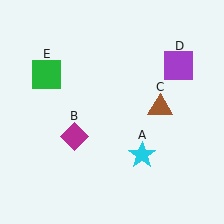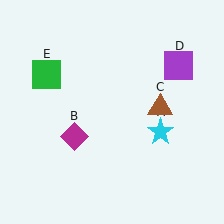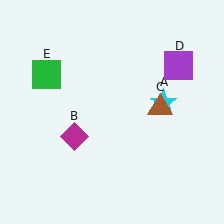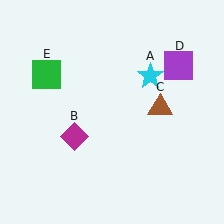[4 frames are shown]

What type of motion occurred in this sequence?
The cyan star (object A) rotated counterclockwise around the center of the scene.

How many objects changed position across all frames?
1 object changed position: cyan star (object A).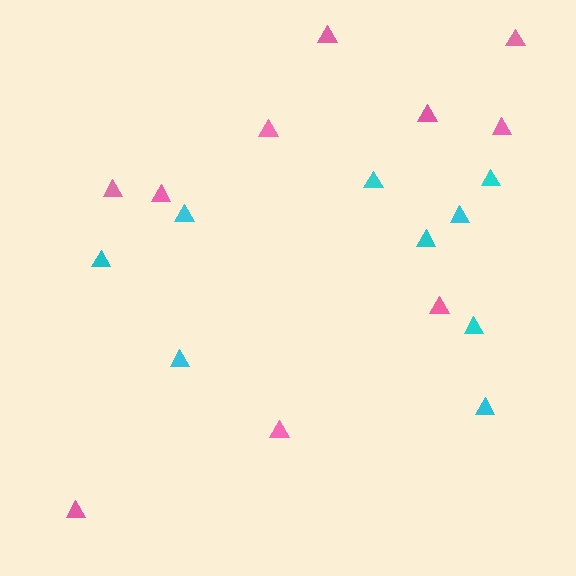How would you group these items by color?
There are 2 groups: one group of cyan triangles (9) and one group of pink triangles (10).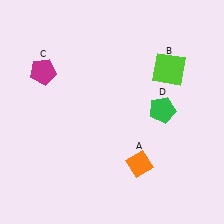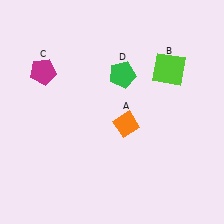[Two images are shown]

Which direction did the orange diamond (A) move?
The orange diamond (A) moved up.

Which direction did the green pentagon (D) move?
The green pentagon (D) moved left.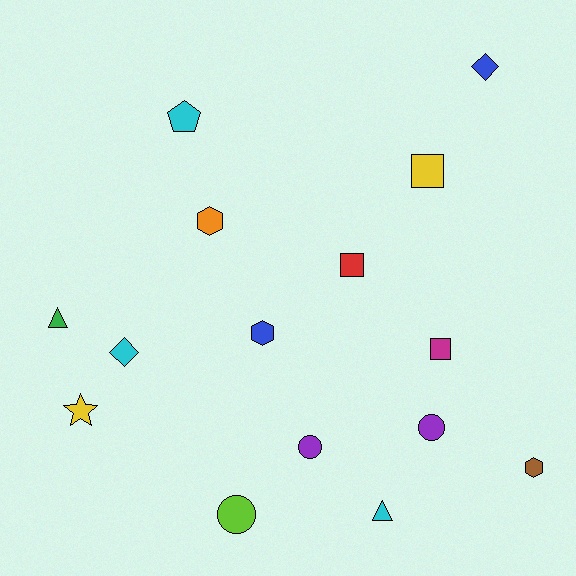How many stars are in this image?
There is 1 star.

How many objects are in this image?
There are 15 objects.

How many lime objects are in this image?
There is 1 lime object.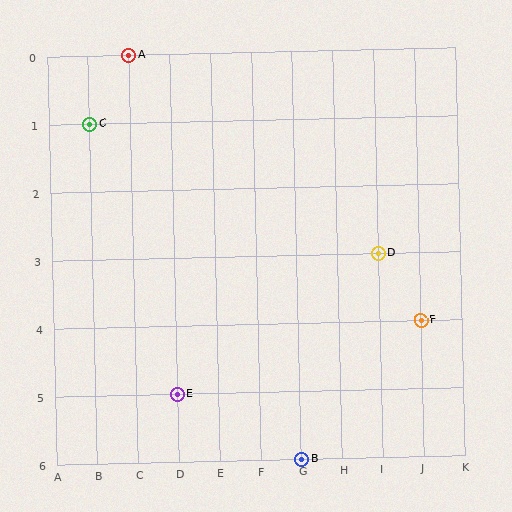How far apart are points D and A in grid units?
Points D and A are 6 columns and 3 rows apart (about 6.7 grid units diagonally).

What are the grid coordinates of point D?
Point D is at grid coordinates (I, 3).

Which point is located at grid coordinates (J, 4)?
Point F is at (J, 4).